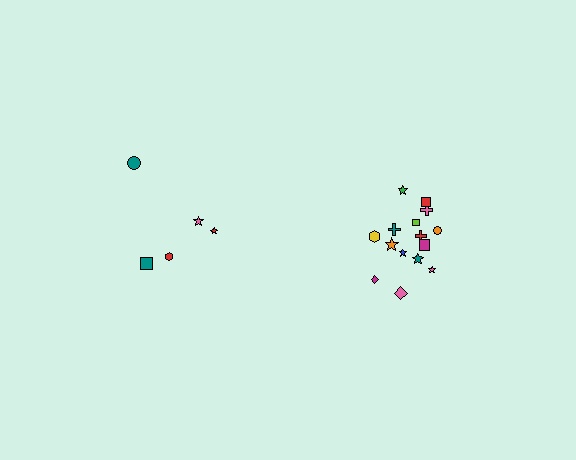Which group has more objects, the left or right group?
The right group.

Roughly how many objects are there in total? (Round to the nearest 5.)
Roughly 20 objects in total.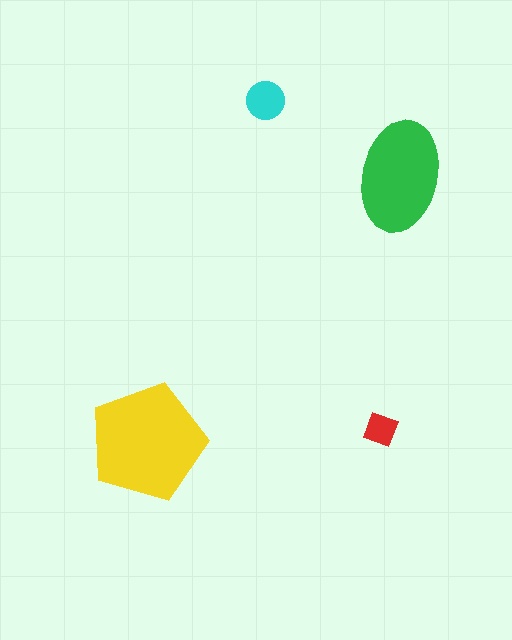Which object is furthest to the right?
The green ellipse is rightmost.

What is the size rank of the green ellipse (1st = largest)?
2nd.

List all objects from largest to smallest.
The yellow pentagon, the green ellipse, the cyan circle, the red diamond.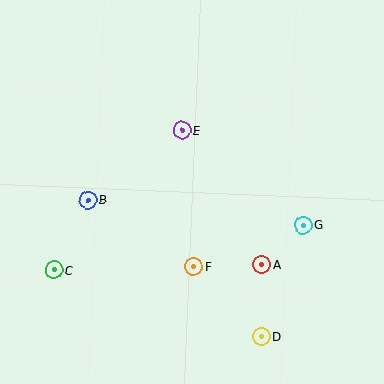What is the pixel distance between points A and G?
The distance between A and G is 57 pixels.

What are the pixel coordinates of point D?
Point D is at (261, 336).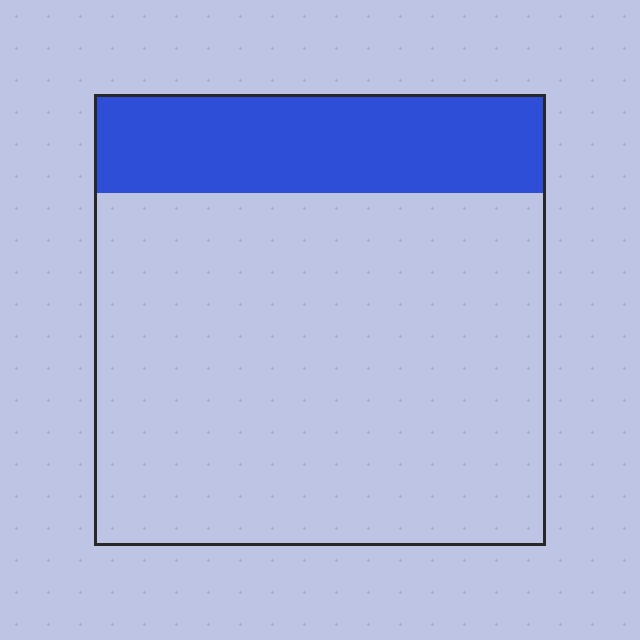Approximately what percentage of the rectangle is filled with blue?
Approximately 20%.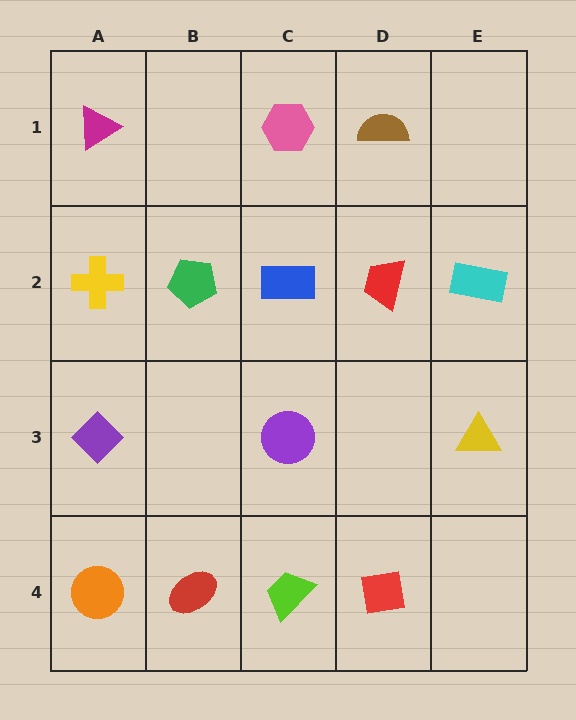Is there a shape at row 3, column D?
No, that cell is empty.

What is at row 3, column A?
A purple diamond.